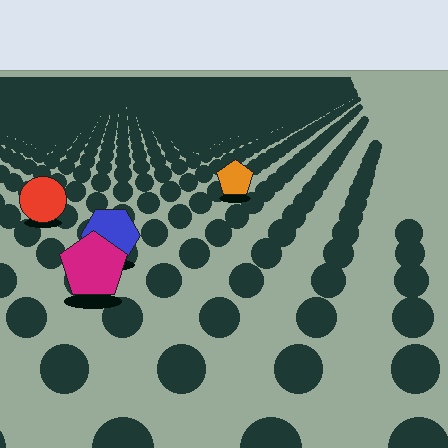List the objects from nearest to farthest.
From nearest to farthest: the magenta pentagon, the blue hexagon, the red circle, the orange pentagon.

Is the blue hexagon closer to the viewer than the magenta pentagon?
No. The magenta pentagon is closer — you can tell from the texture gradient: the ground texture is coarser near it.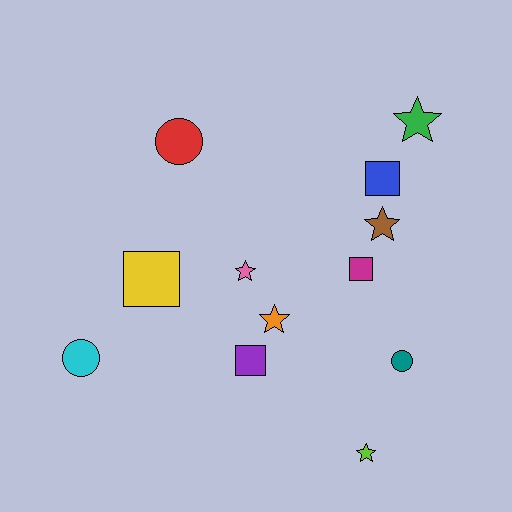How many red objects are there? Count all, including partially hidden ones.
There is 1 red object.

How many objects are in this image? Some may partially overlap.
There are 12 objects.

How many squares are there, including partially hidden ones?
There are 4 squares.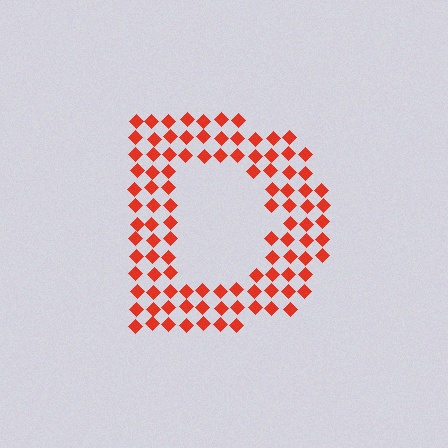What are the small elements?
The small elements are diamonds.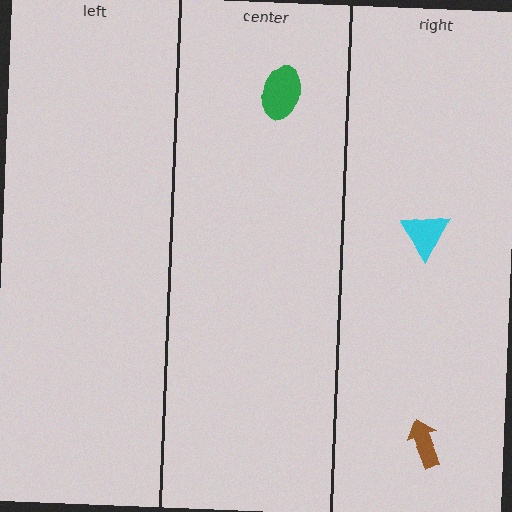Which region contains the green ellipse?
The center region.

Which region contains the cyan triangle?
The right region.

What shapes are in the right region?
The brown arrow, the cyan triangle.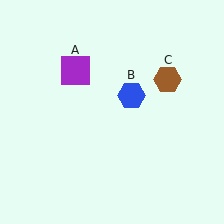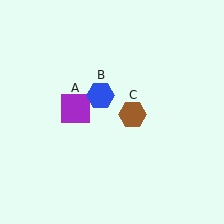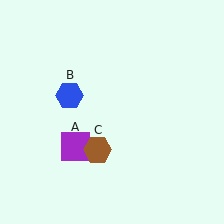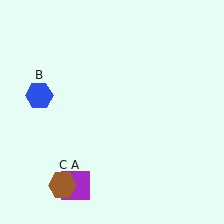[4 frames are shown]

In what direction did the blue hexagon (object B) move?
The blue hexagon (object B) moved left.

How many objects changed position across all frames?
3 objects changed position: purple square (object A), blue hexagon (object B), brown hexagon (object C).